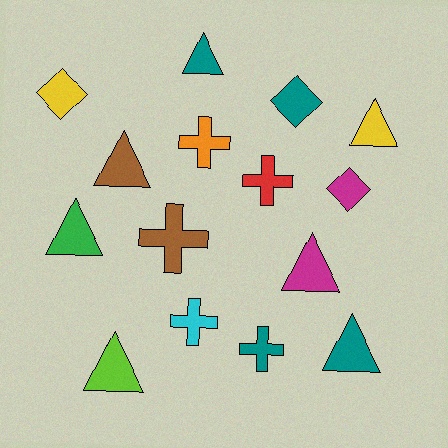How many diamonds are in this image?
There are 3 diamonds.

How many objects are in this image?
There are 15 objects.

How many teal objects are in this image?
There are 4 teal objects.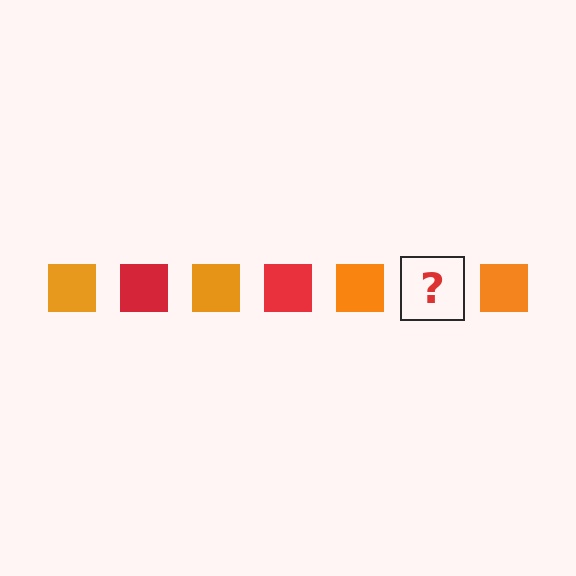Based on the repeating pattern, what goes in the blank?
The blank should be a red square.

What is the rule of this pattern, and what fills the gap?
The rule is that the pattern cycles through orange, red squares. The gap should be filled with a red square.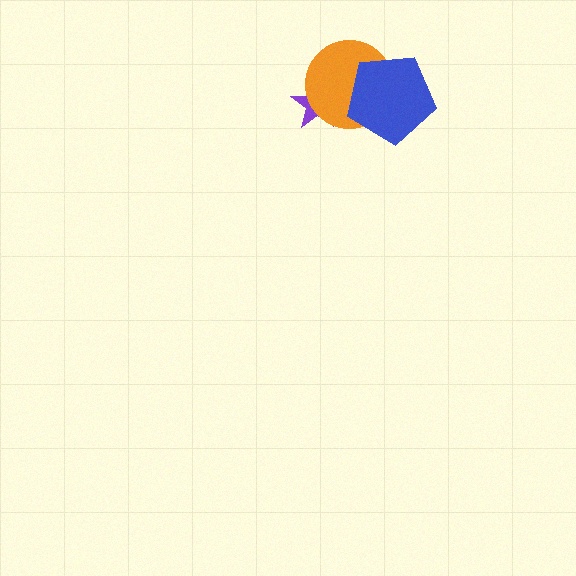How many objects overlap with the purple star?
1 object overlaps with the purple star.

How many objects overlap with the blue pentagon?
1 object overlaps with the blue pentagon.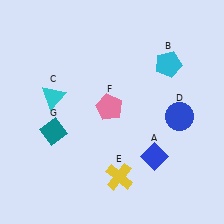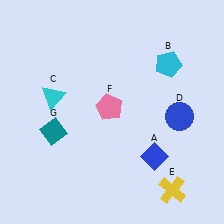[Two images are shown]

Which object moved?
The yellow cross (E) moved right.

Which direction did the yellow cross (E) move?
The yellow cross (E) moved right.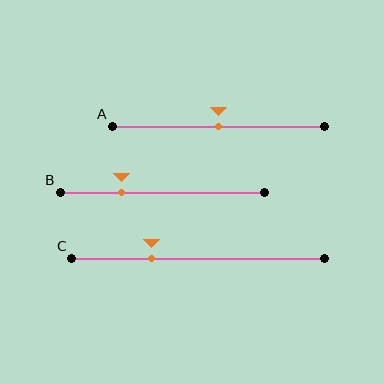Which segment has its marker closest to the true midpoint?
Segment A has its marker closest to the true midpoint.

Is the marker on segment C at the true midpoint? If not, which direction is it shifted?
No, the marker on segment C is shifted to the left by about 18% of the segment length.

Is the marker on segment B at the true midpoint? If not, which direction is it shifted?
No, the marker on segment B is shifted to the left by about 20% of the segment length.